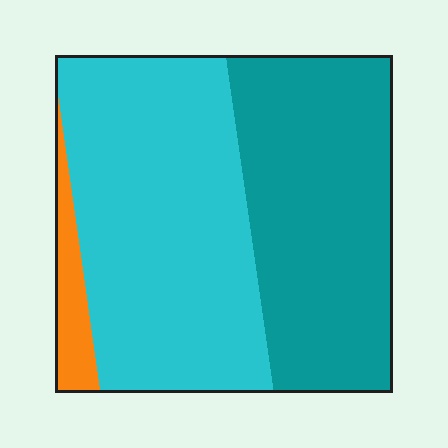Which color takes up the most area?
Cyan, at roughly 50%.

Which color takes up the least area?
Orange, at roughly 5%.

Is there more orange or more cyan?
Cyan.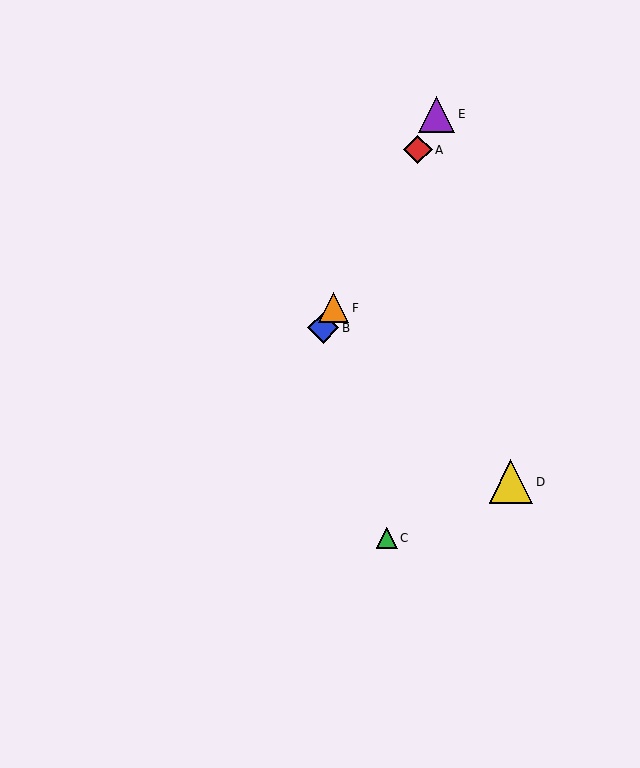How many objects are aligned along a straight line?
4 objects (A, B, E, F) are aligned along a straight line.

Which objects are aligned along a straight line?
Objects A, B, E, F are aligned along a straight line.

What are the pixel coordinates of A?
Object A is at (418, 150).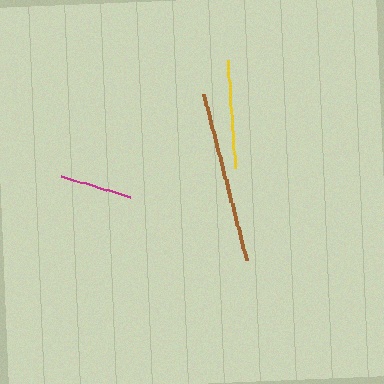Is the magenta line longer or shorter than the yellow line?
The yellow line is longer than the magenta line.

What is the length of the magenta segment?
The magenta segment is approximately 71 pixels long.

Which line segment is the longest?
The brown line is the longest at approximately 171 pixels.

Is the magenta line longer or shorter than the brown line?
The brown line is longer than the magenta line.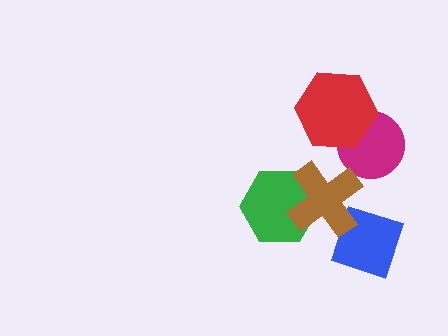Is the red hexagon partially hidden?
No, no other shape covers it.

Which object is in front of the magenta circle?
The red hexagon is in front of the magenta circle.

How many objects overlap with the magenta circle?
1 object overlaps with the magenta circle.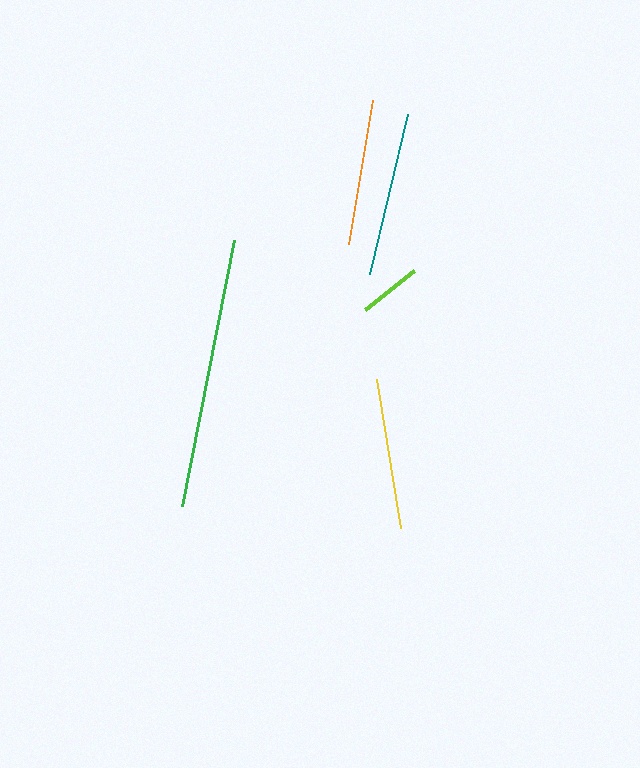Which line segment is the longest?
The green line is the longest at approximately 271 pixels.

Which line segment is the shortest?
The lime line is the shortest at approximately 63 pixels.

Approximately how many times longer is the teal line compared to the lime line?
The teal line is approximately 2.6 times the length of the lime line.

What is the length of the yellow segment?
The yellow segment is approximately 151 pixels long.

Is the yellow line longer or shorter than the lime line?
The yellow line is longer than the lime line.